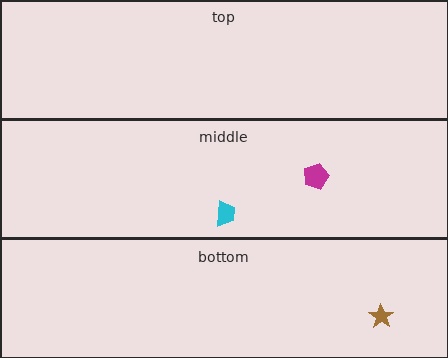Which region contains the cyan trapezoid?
The middle region.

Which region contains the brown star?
The bottom region.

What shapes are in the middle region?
The magenta pentagon, the cyan trapezoid.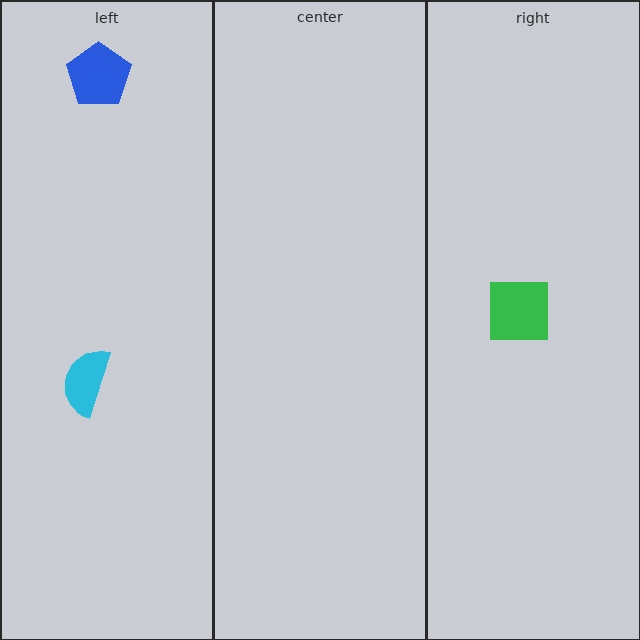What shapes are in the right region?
The green square.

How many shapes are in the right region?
1.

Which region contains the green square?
The right region.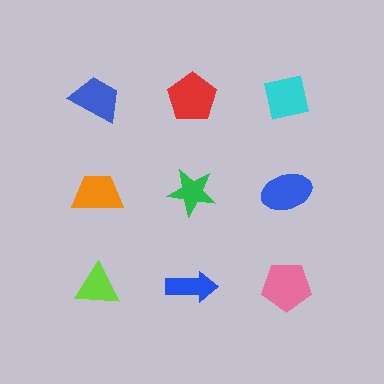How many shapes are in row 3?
3 shapes.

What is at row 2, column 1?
An orange trapezoid.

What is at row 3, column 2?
A blue arrow.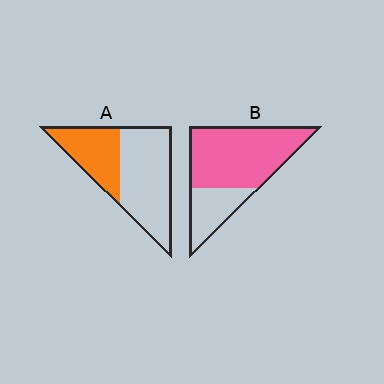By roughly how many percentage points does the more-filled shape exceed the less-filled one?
By roughly 35 percentage points (B over A).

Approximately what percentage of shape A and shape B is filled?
A is approximately 35% and B is approximately 70%.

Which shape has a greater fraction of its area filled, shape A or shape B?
Shape B.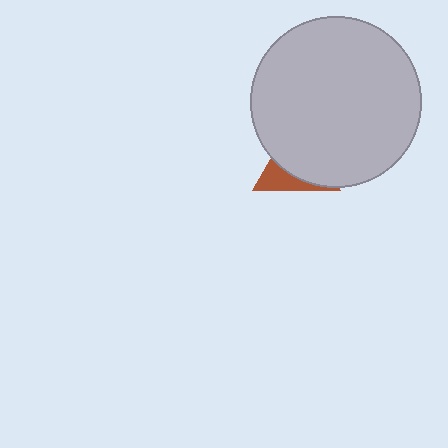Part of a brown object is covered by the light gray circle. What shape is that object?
It is a triangle.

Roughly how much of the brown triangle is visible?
A small part of it is visible (roughly 34%).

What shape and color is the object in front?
The object in front is a light gray circle.